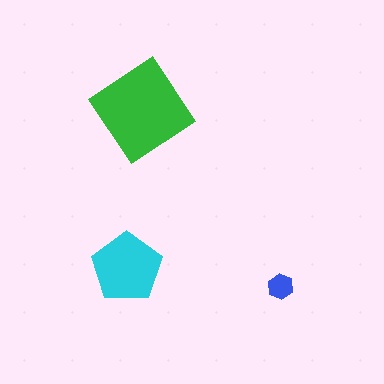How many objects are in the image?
There are 3 objects in the image.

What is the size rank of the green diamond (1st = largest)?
1st.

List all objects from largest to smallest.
The green diamond, the cyan pentagon, the blue hexagon.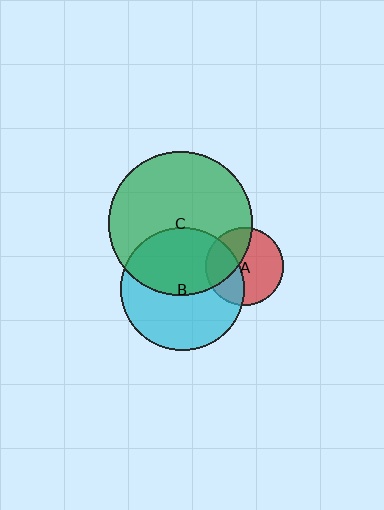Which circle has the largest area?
Circle C (green).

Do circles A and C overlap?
Yes.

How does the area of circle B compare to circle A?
Approximately 2.5 times.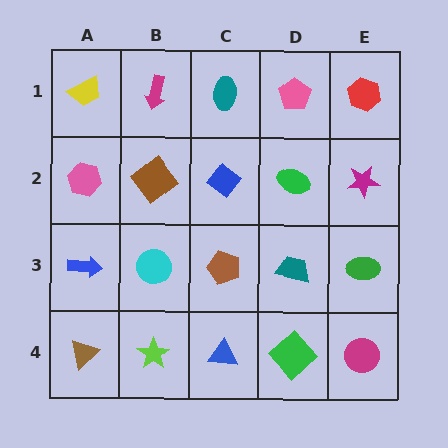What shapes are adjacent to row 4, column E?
A green ellipse (row 3, column E), a green diamond (row 4, column D).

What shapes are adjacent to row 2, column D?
A pink pentagon (row 1, column D), a teal trapezoid (row 3, column D), a blue diamond (row 2, column C), a magenta star (row 2, column E).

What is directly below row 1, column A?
A pink hexagon.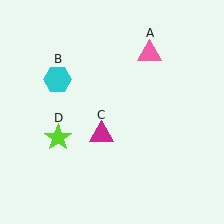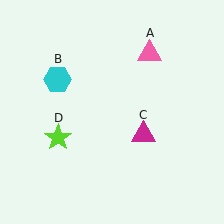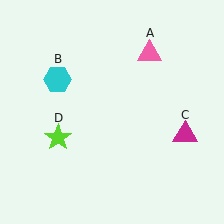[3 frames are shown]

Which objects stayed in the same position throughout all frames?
Pink triangle (object A) and cyan hexagon (object B) and lime star (object D) remained stationary.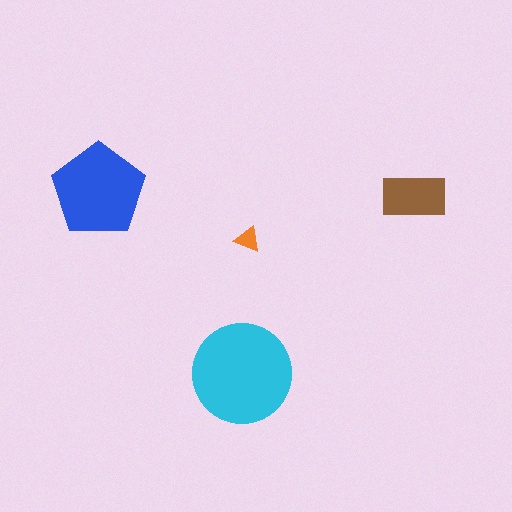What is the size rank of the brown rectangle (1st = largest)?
3rd.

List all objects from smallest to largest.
The orange triangle, the brown rectangle, the blue pentagon, the cyan circle.